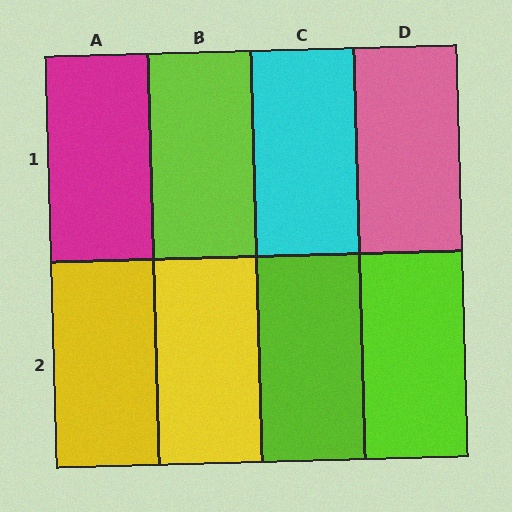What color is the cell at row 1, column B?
Lime.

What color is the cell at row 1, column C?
Cyan.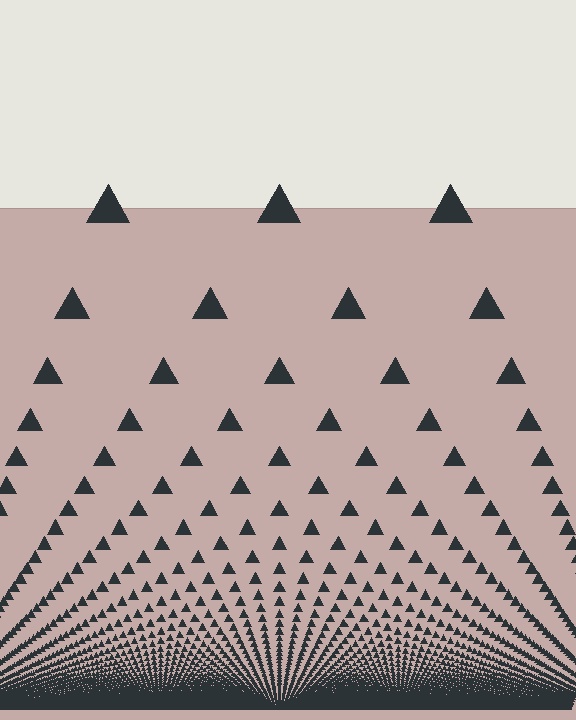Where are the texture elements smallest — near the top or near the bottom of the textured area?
Near the bottom.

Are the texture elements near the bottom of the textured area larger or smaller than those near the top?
Smaller. The gradient is inverted — elements near the bottom are smaller and denser.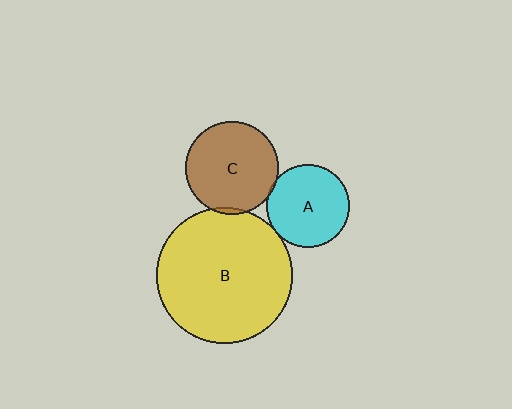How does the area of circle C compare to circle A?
Approximately 1.2 times.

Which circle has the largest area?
Circle B (yellow).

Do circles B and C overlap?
Yes.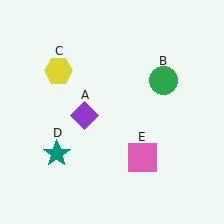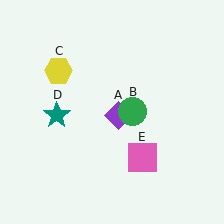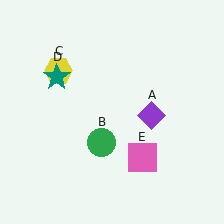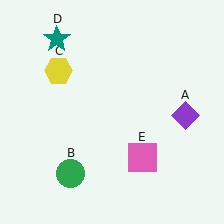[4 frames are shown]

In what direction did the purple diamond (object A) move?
The purple diamond (object A) moved right.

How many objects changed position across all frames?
3 objects changed position: purple diamond (object A), green circle (object B), teal star (object D).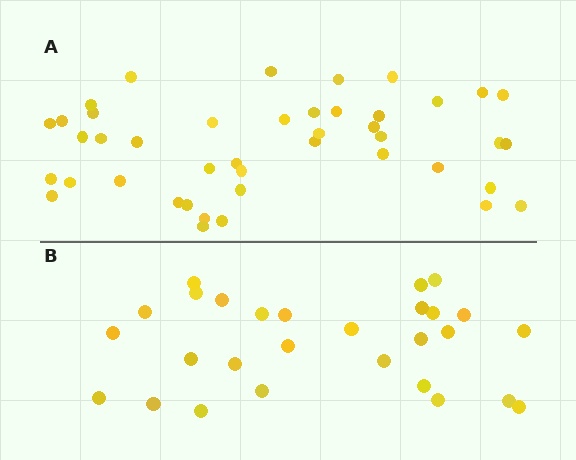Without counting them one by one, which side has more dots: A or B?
Region A (the top region) has more dots.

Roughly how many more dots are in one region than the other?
Region A has approximately 15 more dots than region B.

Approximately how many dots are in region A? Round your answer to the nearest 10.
About 40 dots. (The exact count is 43, which rounds to 40.)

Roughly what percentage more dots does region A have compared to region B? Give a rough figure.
About 55% more.